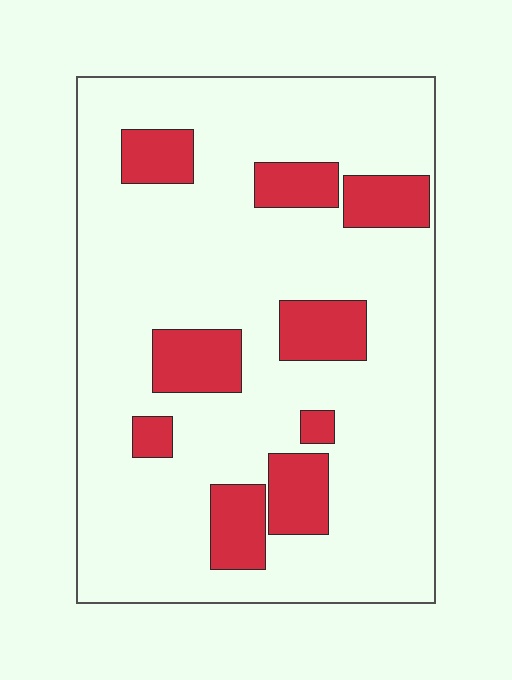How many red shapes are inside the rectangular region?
9.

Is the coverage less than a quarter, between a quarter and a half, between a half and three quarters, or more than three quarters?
Less than a quarter.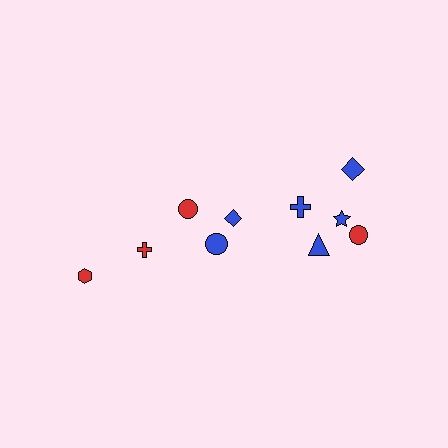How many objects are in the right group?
There are 7 objects.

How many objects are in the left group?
There are 3 objects.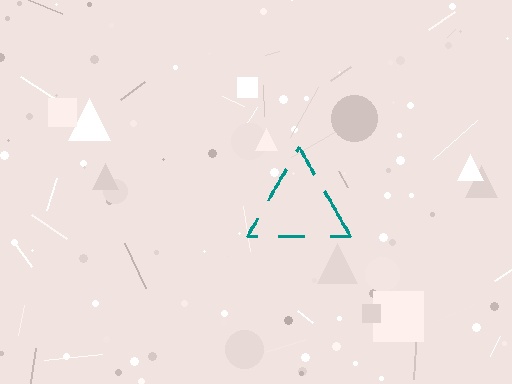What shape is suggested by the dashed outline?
The dashed outline suggests a triangle.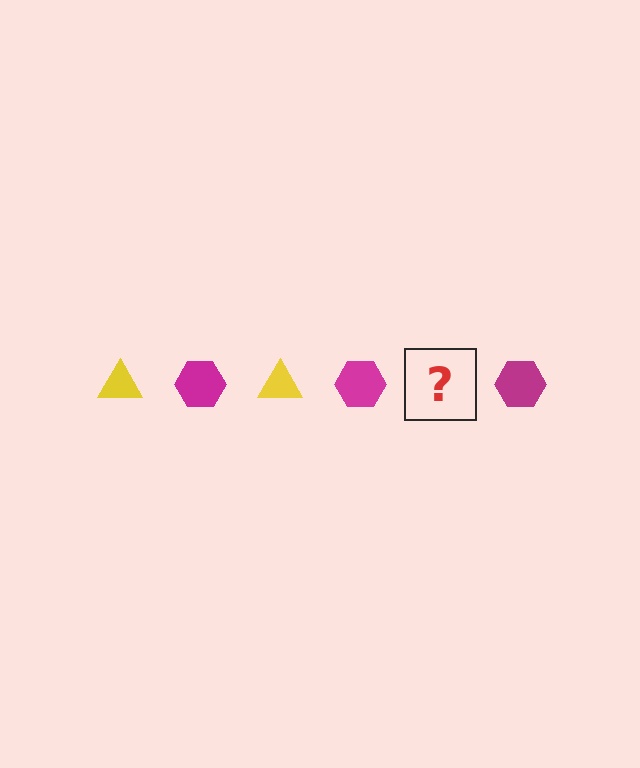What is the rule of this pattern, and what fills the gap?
The rule is that the pattern alternates between yellow triangle and magenta hexagon. The gap should be filled with a yellow triangle.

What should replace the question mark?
The question mark should be replaced with a yellow triangle.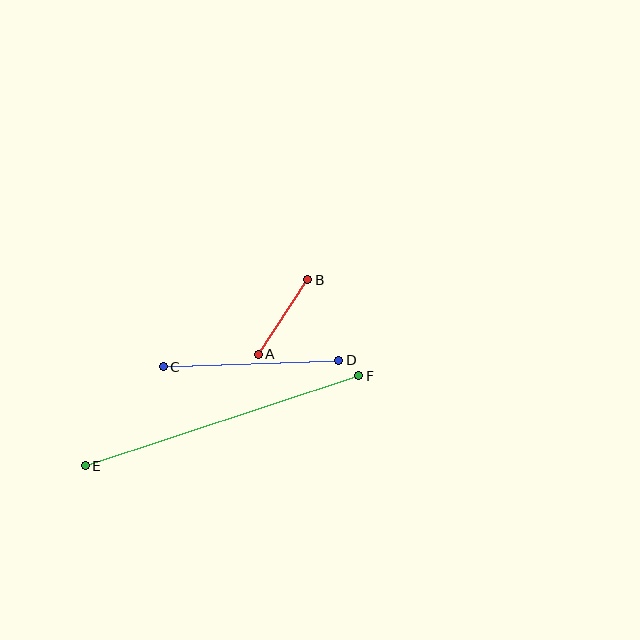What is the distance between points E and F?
The distance is approximately 288 pixels.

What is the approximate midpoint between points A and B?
The midpoint is at approximately (283, 317) pixels.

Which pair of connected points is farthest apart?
Points E and F are farthest apart.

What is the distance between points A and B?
The distance is approximately 89 pixels.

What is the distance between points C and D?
The distance is approximately 175 pixels.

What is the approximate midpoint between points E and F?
The midpoint is at approximately (222, 421) pixels.